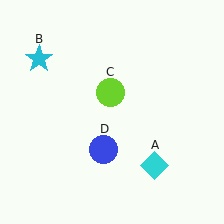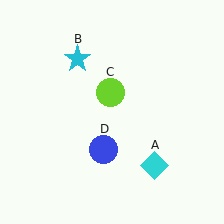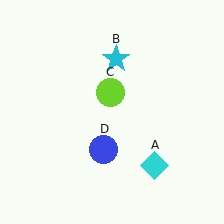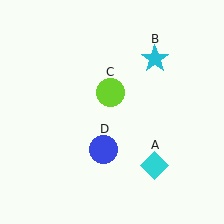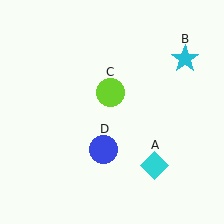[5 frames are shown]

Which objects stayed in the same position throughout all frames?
Cyan diamond (object A) and lime circle (object C) and blue circle (object D) remained stationary.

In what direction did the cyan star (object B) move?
The cyan star (object B) moved right.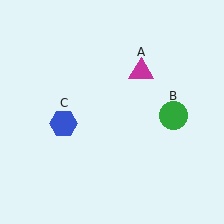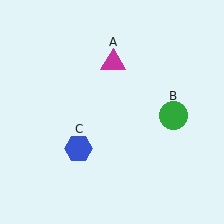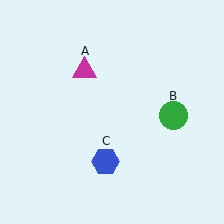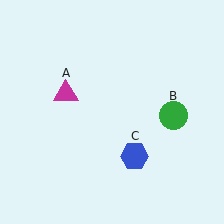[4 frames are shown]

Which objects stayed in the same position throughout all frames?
Green circle (object B) remained stationary.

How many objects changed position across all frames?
2 objects changed position: magenta triangle (object A), blue hexagon (object C).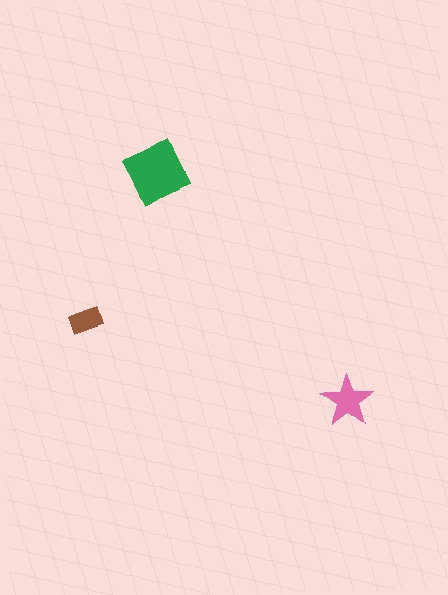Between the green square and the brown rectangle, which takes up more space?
The green square.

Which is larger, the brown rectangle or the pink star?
The pink star.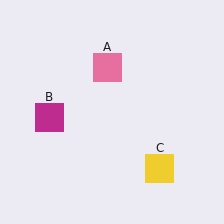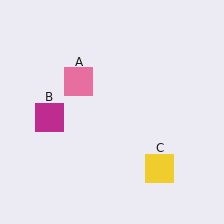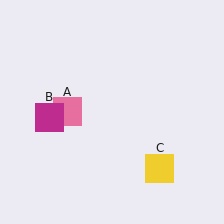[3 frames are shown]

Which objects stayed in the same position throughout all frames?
Magenta square (object B) and yellow square (object C) remained stationary.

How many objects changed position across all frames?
1 object changed position: pink square (object A).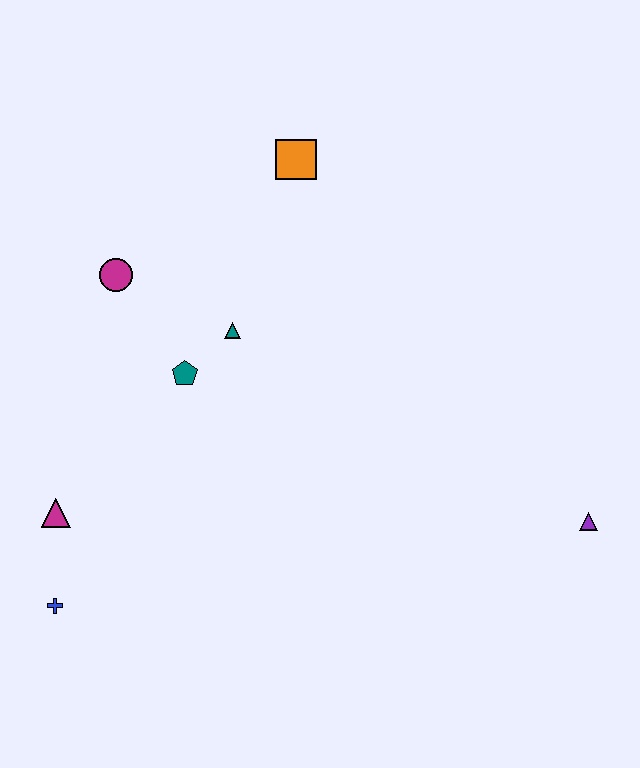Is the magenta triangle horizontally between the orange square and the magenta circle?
No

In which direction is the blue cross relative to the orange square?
The blue cross is below the orange square.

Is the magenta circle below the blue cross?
No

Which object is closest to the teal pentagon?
The teal triangle is closest to the teal pentagon.